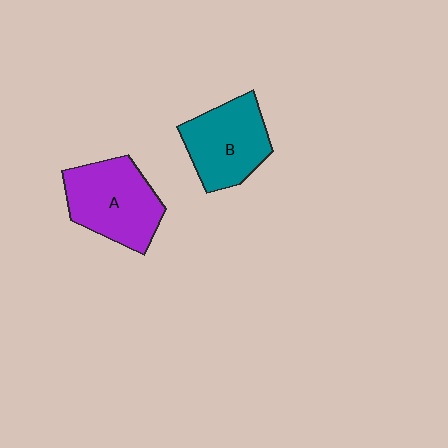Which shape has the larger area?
Shape A (purple).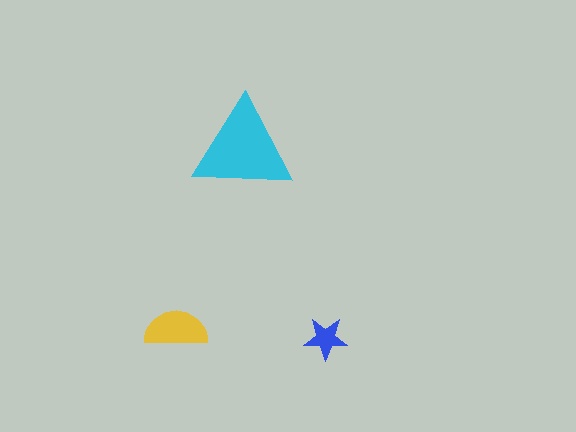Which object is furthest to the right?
The blue star is rightmost.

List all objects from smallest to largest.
The blue star, the yellow semicircle, the cyan triangle.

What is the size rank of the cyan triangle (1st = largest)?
1st.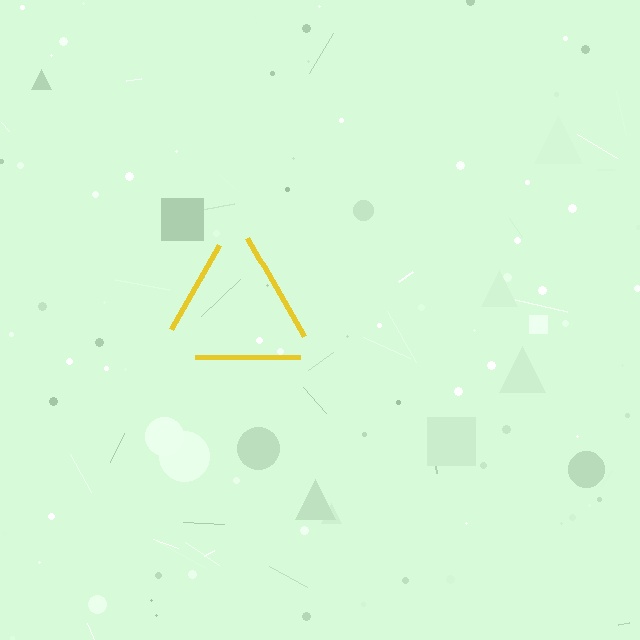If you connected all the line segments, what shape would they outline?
They would outline a triangle.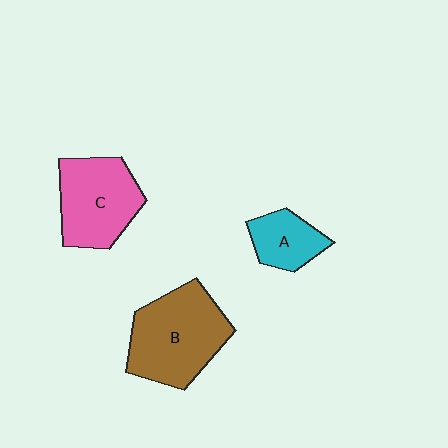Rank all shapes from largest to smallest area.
From largest to smallest: B (brown), C (pink), A (cyan).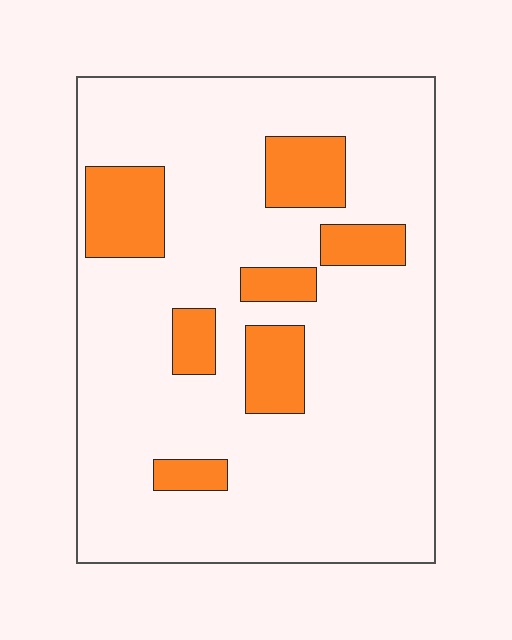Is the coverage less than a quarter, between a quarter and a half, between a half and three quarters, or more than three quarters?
Less than a quarter.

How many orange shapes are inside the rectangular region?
7.